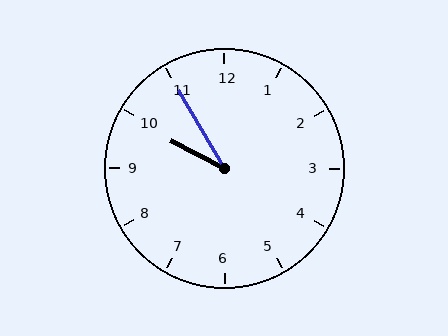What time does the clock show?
9:55.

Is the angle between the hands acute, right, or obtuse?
It is acute.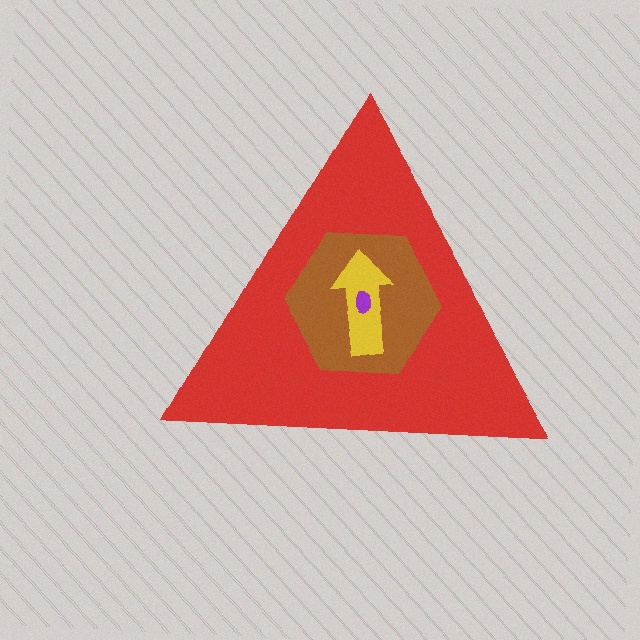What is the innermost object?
The purple ellipse.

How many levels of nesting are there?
4.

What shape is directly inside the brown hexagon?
The yellow arrow.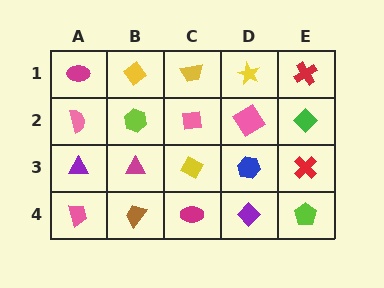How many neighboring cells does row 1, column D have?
3.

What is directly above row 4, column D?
A blue hexagon.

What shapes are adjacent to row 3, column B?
A lime hexagon (row 2, column B), a brown trapezoid (row 4, column B), a purple triangle (row 3, column A), a yellow diamond (row 3, column C).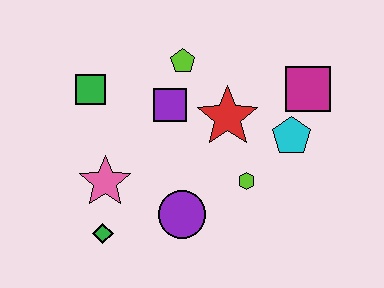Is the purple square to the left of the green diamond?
No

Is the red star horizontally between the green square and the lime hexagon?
Yes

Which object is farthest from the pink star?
The magenta square is farthest from the pink star.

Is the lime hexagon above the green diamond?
Yes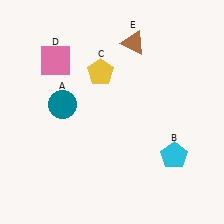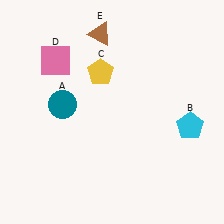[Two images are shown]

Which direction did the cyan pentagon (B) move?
The cyan pentagon (B) moved up.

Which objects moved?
The objects that moved are: the cyan pentagon (B), the brown triangle (E).